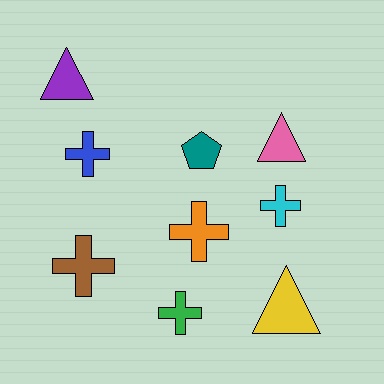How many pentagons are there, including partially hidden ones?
There is 1 pentagon.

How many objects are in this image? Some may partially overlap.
There are 9 objects.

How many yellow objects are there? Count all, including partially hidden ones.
There is 1 yellow object.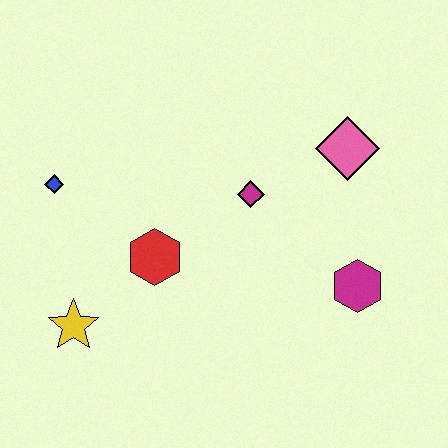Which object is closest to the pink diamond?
The magenta diamond is closest to the pink diamond.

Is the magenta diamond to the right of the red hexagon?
Yes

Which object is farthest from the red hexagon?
The pink diamond is farthest from the red hexagon.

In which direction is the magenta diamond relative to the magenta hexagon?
The magenta diamond is to the left of the magenta hexagon.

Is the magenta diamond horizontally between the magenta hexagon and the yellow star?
Yes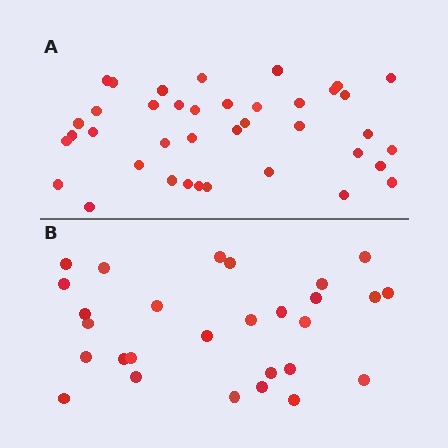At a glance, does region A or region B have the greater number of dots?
Region A (the top region) has more dots.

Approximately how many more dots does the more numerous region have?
Region A has roughly 12 or so more dots than region B.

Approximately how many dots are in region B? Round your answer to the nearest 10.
About 30 dots. (The exact count is 28, which rounds to 30.)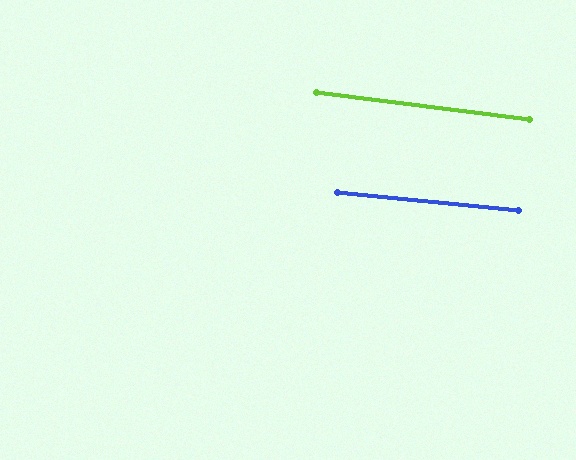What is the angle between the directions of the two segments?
Approximately 2 degrees.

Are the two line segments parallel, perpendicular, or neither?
Parallel — their directions differ by only 1.7°.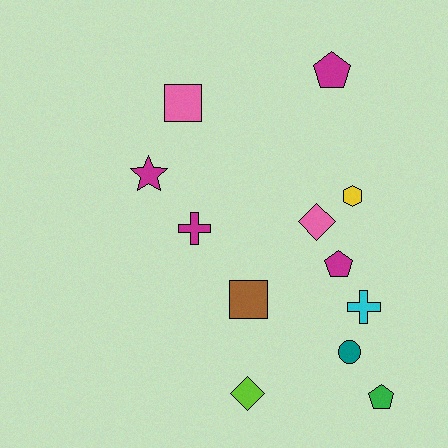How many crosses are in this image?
There are 2 crosses.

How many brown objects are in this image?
There is 1 brown object.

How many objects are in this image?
There are 12 objects.